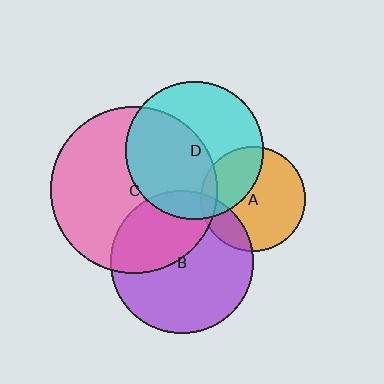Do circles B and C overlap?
Yes.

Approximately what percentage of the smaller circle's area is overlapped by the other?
Approximately 40%.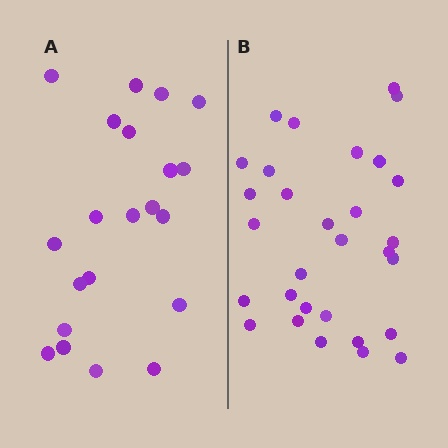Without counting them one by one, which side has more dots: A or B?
Region B (the right region) has more dots.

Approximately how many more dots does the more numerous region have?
Region B has roughly 8 or so more dots than region A.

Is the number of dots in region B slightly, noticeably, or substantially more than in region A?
Region B has noticeably more, but not dramatically so. The ratio is roughly 1.4 to 1.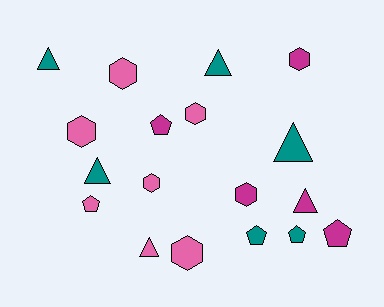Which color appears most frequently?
Pink, with 7 objects.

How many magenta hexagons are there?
There are 2 magenta hexagons.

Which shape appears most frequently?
Hexagon, with 7 objects.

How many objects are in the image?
There are 18 objects.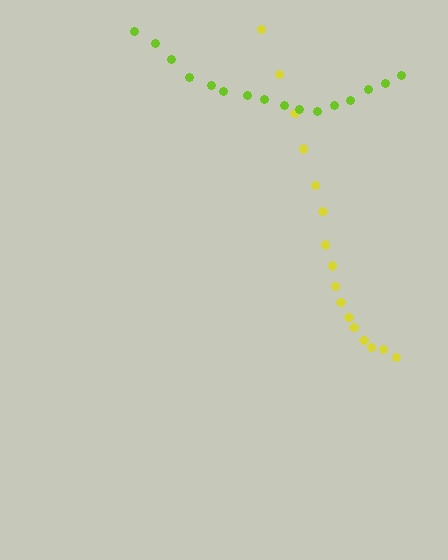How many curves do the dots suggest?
There are 2 distinct paths.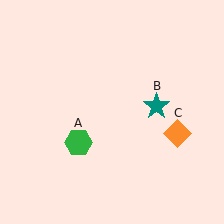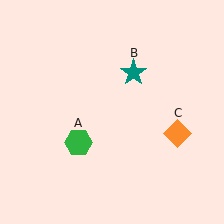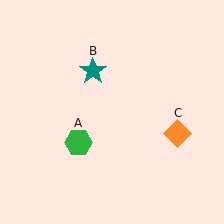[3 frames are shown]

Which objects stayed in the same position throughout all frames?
Green hexagon (object A) and orange diamond (object C) remained stationary.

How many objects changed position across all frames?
1 object changed position: teal star (object B).